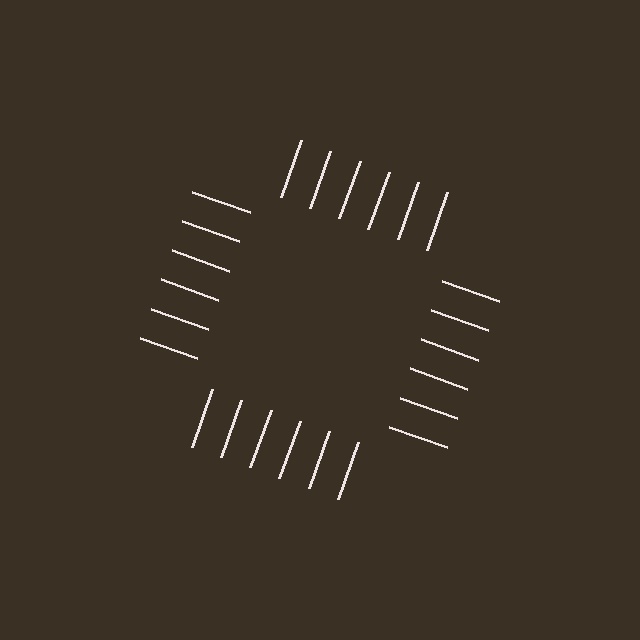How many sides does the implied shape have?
4 sides — the line-ends trace a square.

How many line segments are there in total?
24 — 6 along each of the 4 edges.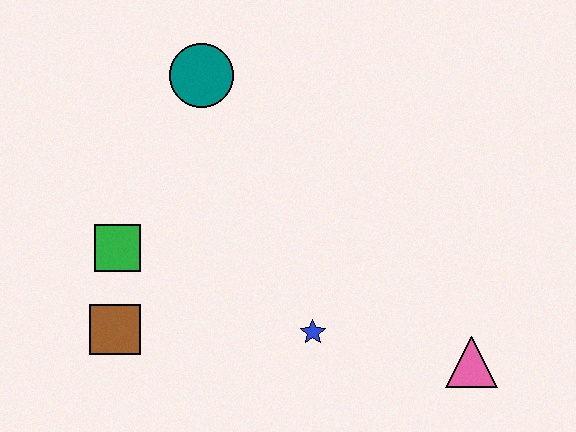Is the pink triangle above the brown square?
No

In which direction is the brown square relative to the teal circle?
The brown square is below the teal circle.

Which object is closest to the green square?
The brown square is closest to the green square.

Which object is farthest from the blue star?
The teal circle is farthest from the blue star.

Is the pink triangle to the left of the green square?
No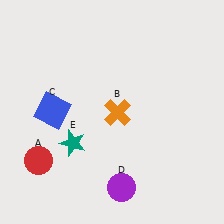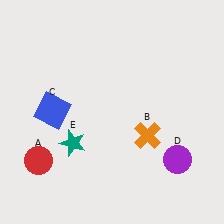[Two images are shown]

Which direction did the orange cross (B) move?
The orange cross (B) moved right.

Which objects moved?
The objects that moved are: the orange cross (B), the purple circle (D).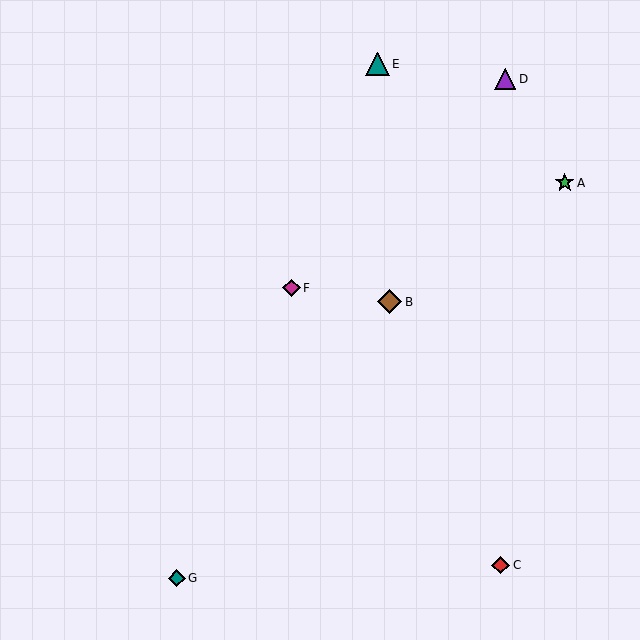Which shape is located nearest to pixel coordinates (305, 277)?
The magenta diamond (labeled F) at (291, 288) is nearest to that location.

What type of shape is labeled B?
Shape B is a brown diamond.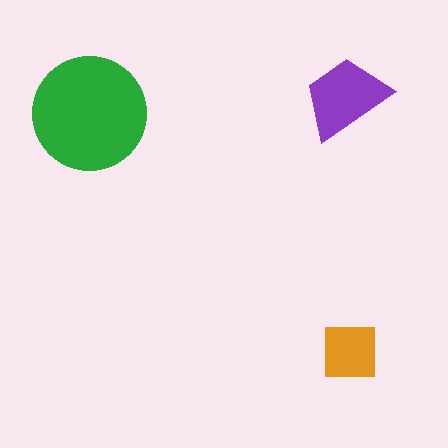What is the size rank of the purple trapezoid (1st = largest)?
2nd.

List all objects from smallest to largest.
The orange square, the purple trapezoid, the green circle.